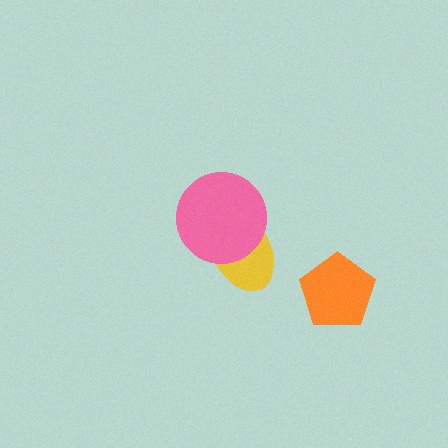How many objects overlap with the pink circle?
1 object overlaps with the pink circle.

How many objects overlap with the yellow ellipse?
1 object overlaps with the yellow ellipse.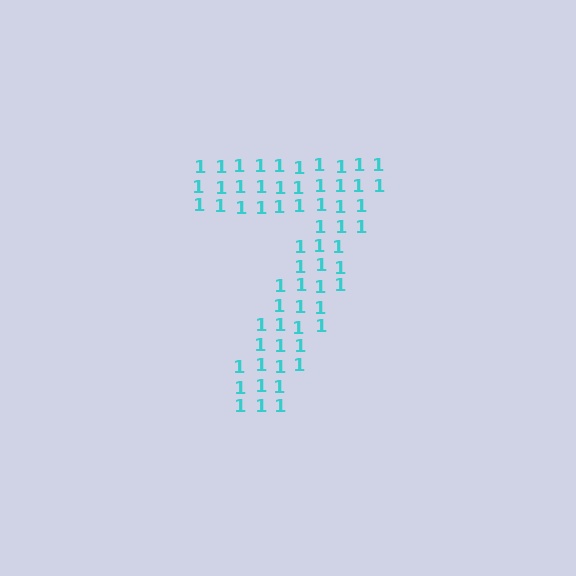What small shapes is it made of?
It is made of small digit 1's.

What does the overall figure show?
The overall figure shows the digit 7.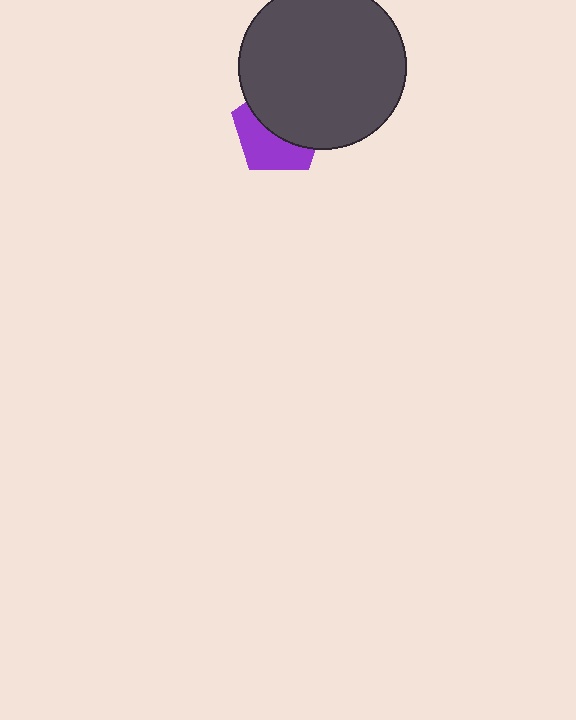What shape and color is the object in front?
The object in front is a dark gray circle.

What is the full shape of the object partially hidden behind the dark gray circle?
The partially hidden object is a purple pentagon.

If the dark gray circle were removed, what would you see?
You would see the complete purple pentagon.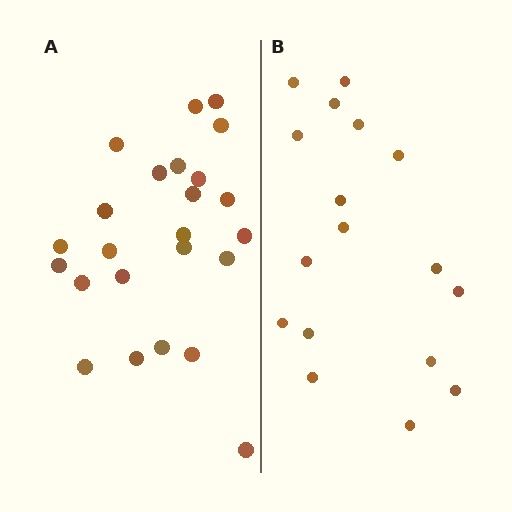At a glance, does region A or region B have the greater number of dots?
Region A (the left region) has more dots.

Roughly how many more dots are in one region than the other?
Region A has roughly 8 or so more dots than region B.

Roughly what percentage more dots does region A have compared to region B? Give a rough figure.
About 40% more.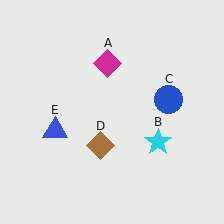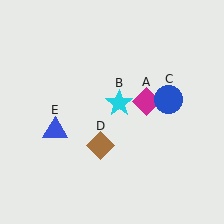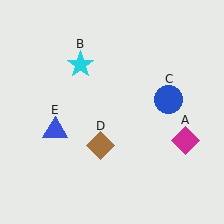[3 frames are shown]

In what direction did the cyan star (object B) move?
The cyan star (object B) moved up and to the left.